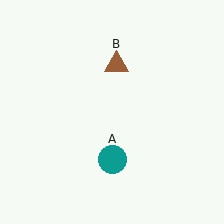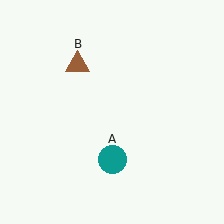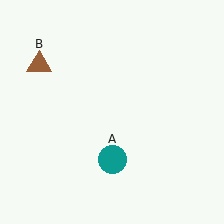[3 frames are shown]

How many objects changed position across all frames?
1 object changed position: brown triangle (object B).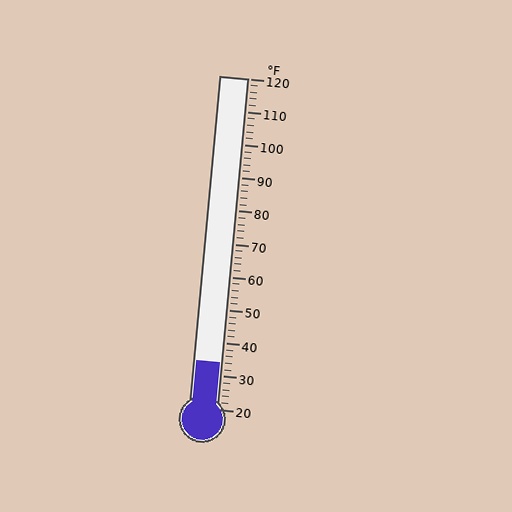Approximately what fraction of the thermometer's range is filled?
The thermometer is filled to approximately 15% of its range.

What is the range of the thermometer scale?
The thermometer scale ranges from 20°F to 120°F.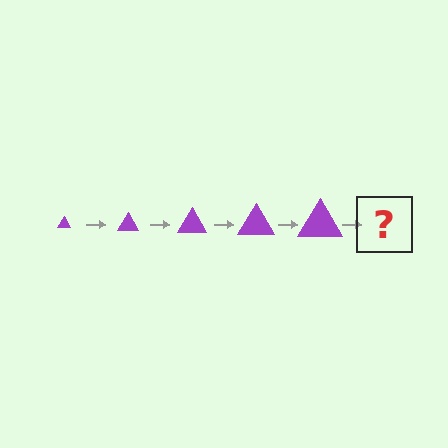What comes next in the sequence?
The next element should be a purple triangle, larger than the previous one.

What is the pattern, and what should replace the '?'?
The pattern is that the triangle gets progressively larger each step. The '?' should be a purple triangle, larger than the previous one.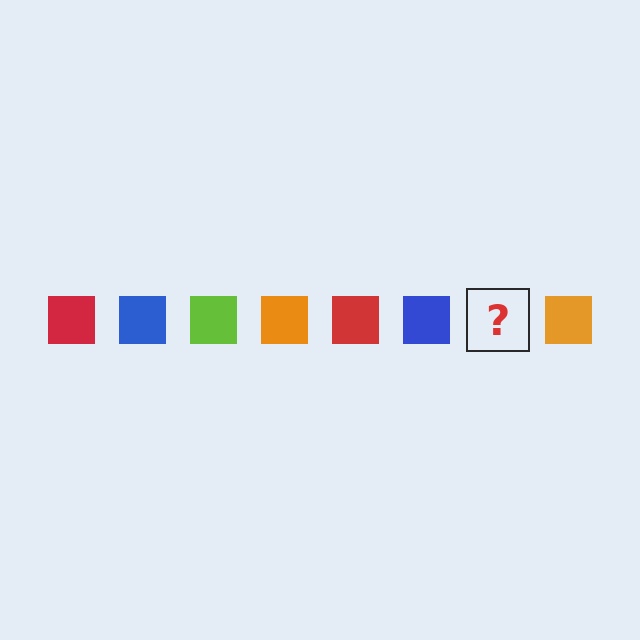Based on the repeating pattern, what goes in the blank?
The blank should be a lime square.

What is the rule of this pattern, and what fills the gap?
The rule is that the pattern cycles through red, blue, lime, orange squares. The gap should be filled with a lime square.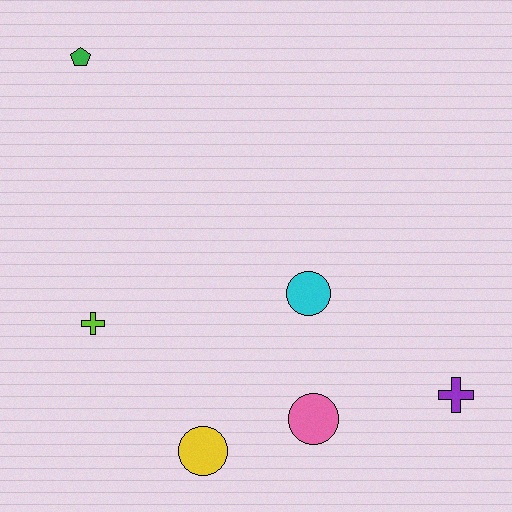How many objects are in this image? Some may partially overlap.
There are 6 objects.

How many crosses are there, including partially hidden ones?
There are 2 crosses.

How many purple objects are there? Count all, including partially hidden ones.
There is 1 purple object.